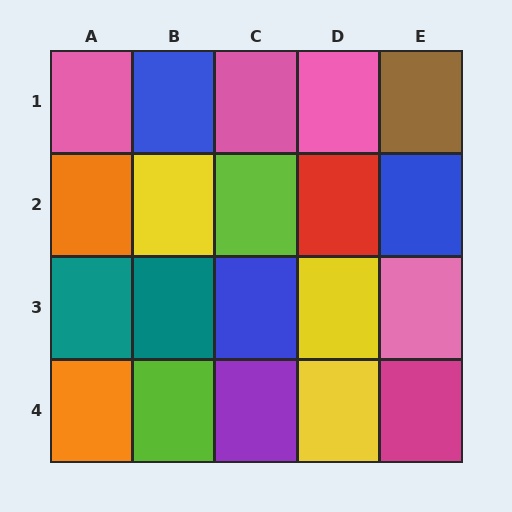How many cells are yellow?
3 cells are yellow.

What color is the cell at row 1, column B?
Blue.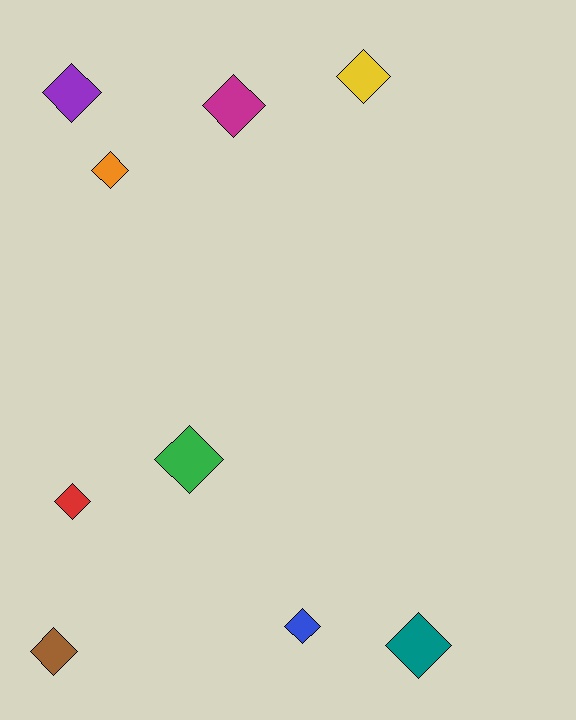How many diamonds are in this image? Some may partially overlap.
There are 9 diamonds.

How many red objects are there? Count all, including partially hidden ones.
There is 1 red object.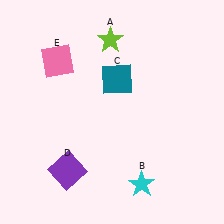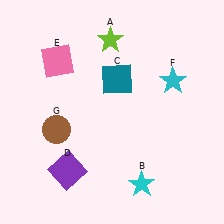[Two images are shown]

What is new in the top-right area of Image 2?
A cyan star (F) was added in the top-right area of Image 2.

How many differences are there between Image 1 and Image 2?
There are 2 differences between the two images.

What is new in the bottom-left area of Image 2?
A brown circle (G) was added in the bottom-left area of Image 2.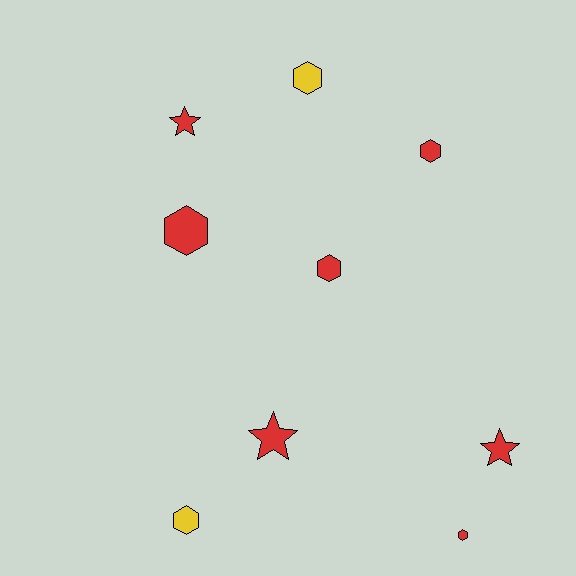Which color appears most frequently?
Red, with 7 objects.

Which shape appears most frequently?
Hexagon, with 6 objects.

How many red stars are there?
There are 3 red stars.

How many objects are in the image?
There are 9 objects.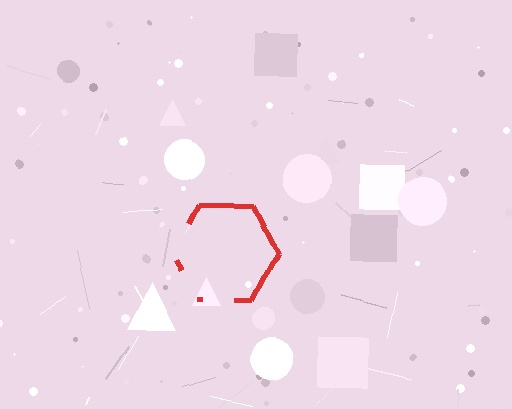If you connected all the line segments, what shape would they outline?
They would outline a hexagon.